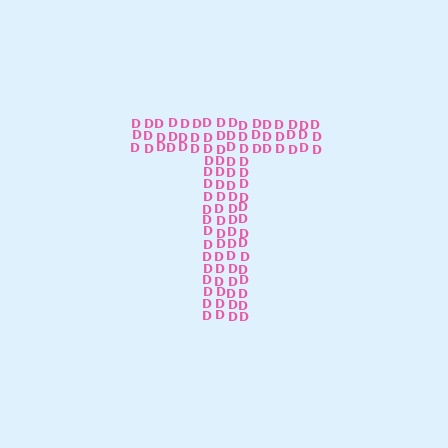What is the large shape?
The large shape is the letter T.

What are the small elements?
The small elements are letter D's.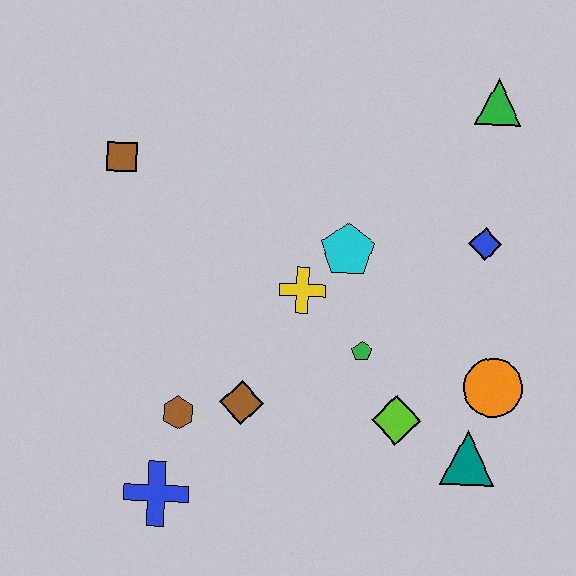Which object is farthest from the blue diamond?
The blue cross is farthest from the blue diamond.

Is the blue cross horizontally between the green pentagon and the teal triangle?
No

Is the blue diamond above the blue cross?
Yes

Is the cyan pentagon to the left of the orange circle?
Yes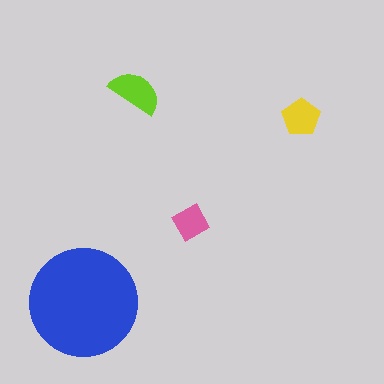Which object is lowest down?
The blue circle is bottommost.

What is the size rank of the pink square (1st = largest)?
4th.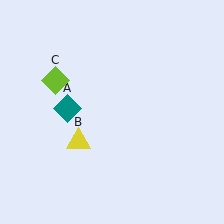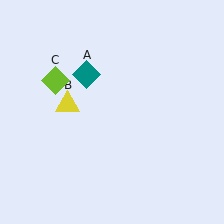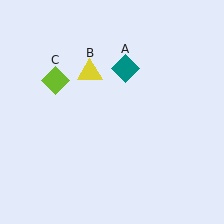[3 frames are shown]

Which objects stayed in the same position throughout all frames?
Lime diamond (object C) remained stationary.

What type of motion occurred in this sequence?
The teal diamond (object A), yellow triangle (object B) rotated clockwise around the center of the scene.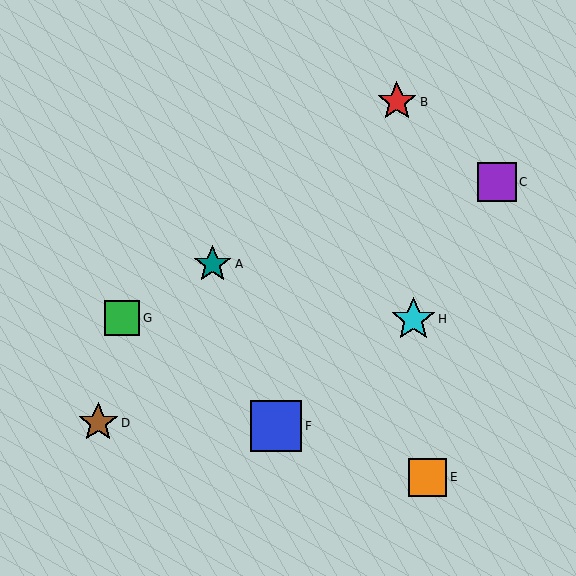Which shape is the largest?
The blue square (labeled F) is the largest.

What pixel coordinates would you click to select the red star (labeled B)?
Click at (397, 102) to select the red star B.